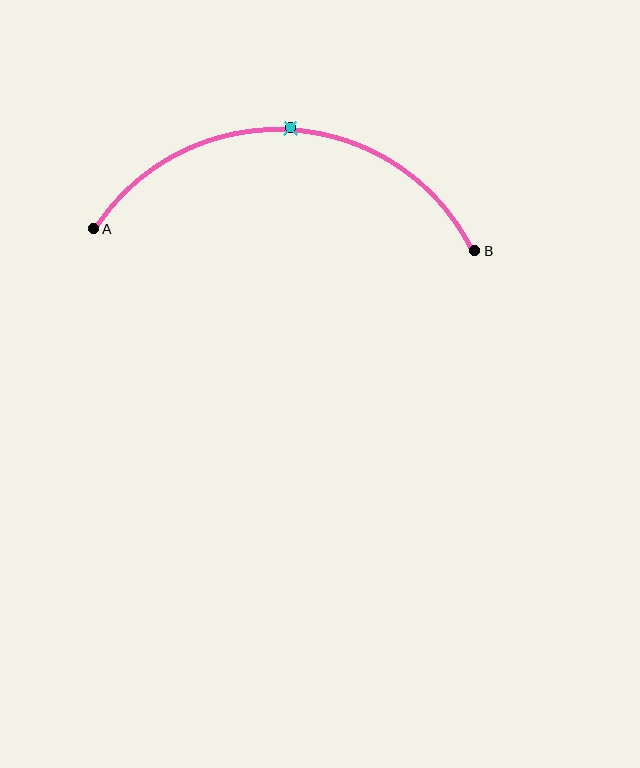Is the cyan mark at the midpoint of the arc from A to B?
Yes. The cyan mark lies on the arc at equal arc-length from both A and B — it is the arc midpoint.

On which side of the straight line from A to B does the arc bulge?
The arc bulges above the straight line connecting A and B.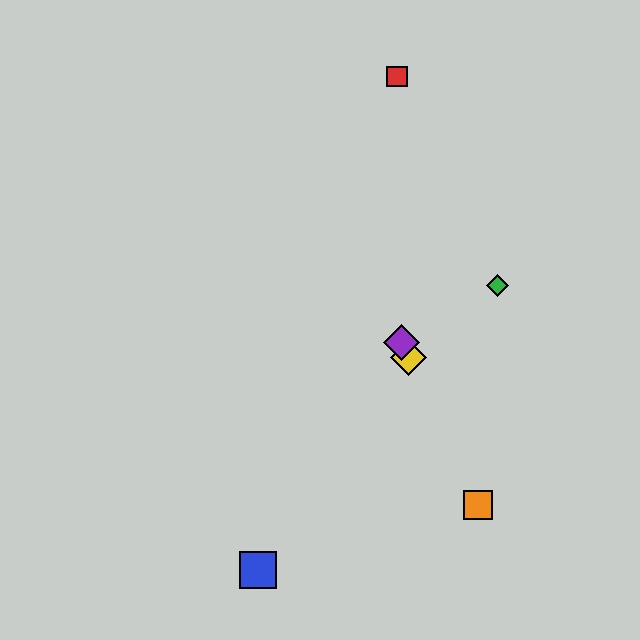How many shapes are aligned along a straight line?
3 shapes (the yellow diamond, the purple diamond, the orange square) are aligned along a straight line.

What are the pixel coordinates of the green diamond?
The green diamond is at (498, 286).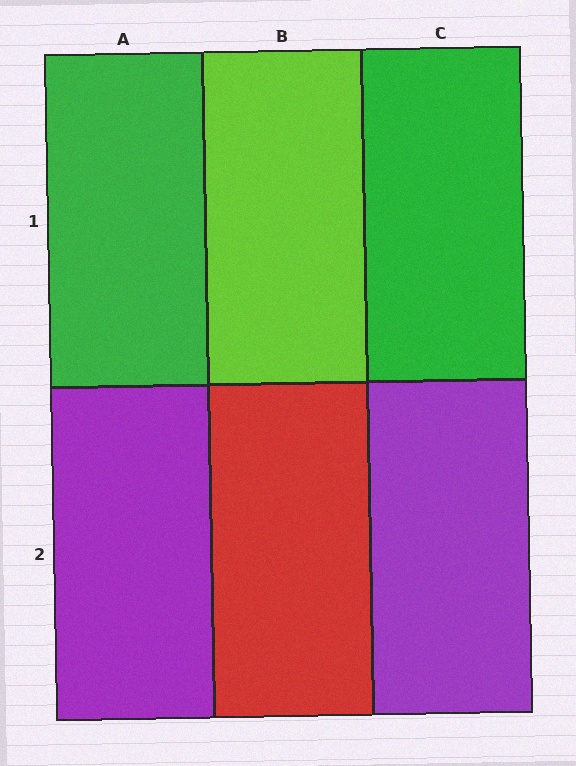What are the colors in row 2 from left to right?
Purple, red, purple.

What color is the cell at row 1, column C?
Green.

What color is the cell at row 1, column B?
Lime.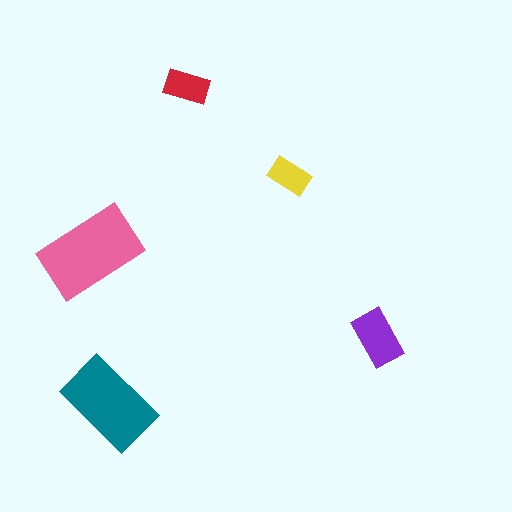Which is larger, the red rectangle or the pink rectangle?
The pink one.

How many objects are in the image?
There are 5 objects in the image.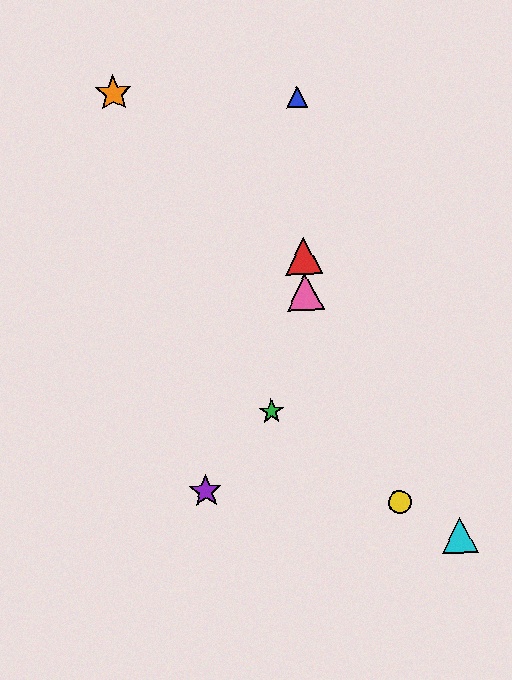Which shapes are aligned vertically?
The red triangle, the blue triangle, the pink triangle are aligned vertically.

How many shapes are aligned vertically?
3 shapes (the red triangle, the blue triangle, the pink triangle) are aligned vertically.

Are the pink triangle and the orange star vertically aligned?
No, the pink triangle is at x≈305 and the orange star is at x≈114.